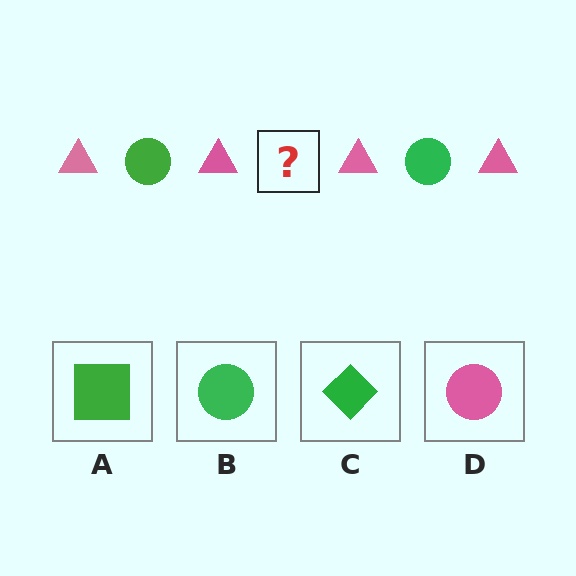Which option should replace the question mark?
Option B.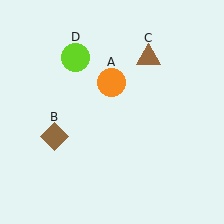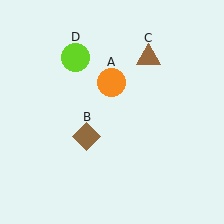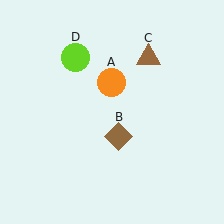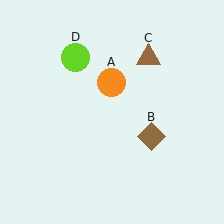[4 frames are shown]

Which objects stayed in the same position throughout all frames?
Orange circle (object A) and brown triangle (object C) and lime circle (object D) remained stationary.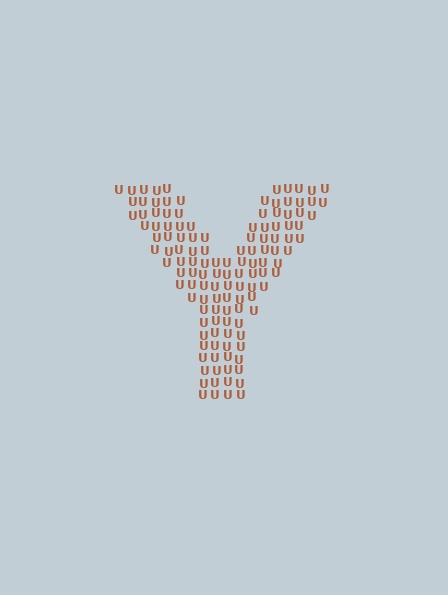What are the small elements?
The small elements are letter U's.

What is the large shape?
The large shape is the letter Y.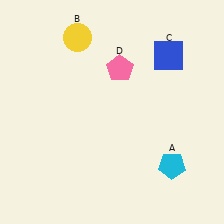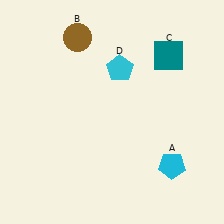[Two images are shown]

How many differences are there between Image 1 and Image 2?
There are 3 differences between the two images.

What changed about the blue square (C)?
In Image 1, C is blue. In Image 2, it changed to teal.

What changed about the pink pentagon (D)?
In Image 1, D is pink. In Image 2, it changed to cyan.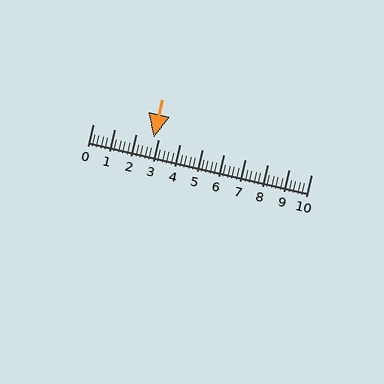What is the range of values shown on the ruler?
The ruler shows values from 0 to 10.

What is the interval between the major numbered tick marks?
The major tick marks are spaced 1 units apart.